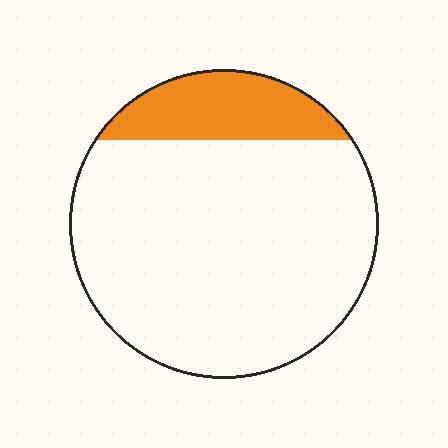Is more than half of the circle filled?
No.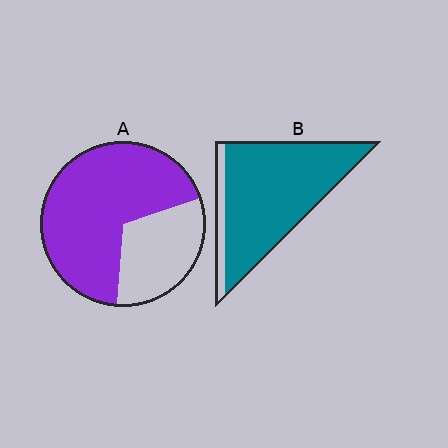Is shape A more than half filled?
Yes.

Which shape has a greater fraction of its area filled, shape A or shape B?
Shape B.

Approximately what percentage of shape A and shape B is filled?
A is approximately 70% and B is approximately 90%.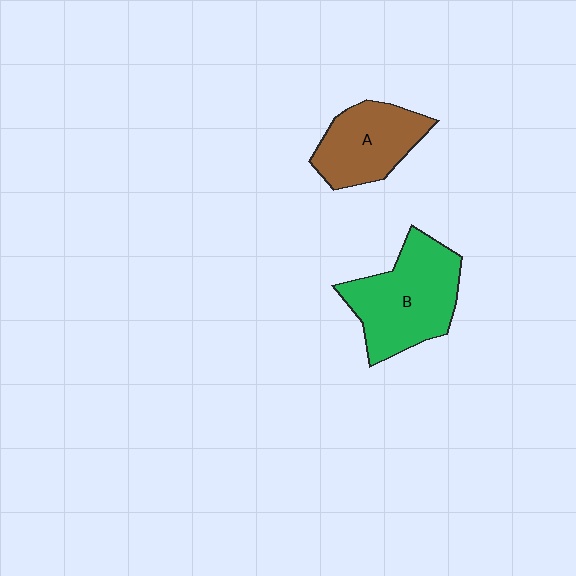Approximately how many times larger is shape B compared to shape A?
Approximately 1.4 times.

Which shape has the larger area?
Shape B (green).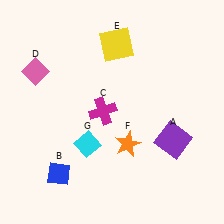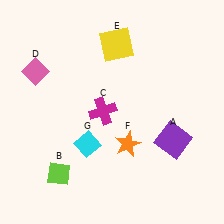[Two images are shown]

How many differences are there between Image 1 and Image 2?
There is 1 difference between the two images.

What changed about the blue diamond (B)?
In Image 1, B is blue. In Image 2, it changed to lime.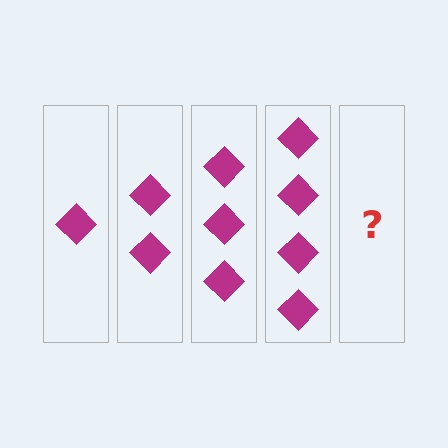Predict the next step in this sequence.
The next step is 5 diamonds.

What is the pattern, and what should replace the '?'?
The pattern is that each step adds one more diamond. The '?' should be 5 diamonds.